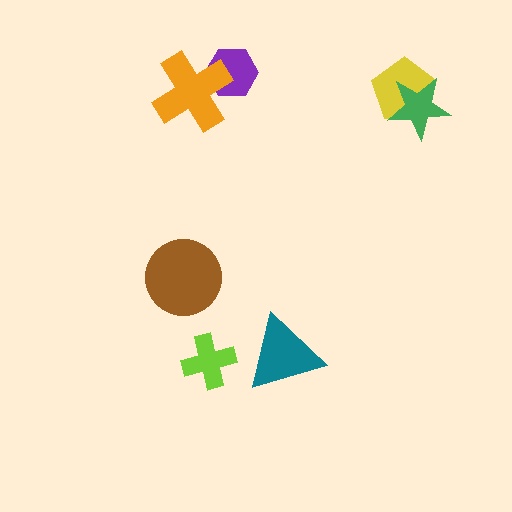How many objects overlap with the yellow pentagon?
1 object overlaps with the yellow pentagon.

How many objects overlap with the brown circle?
0 objects overlap with the brown circle.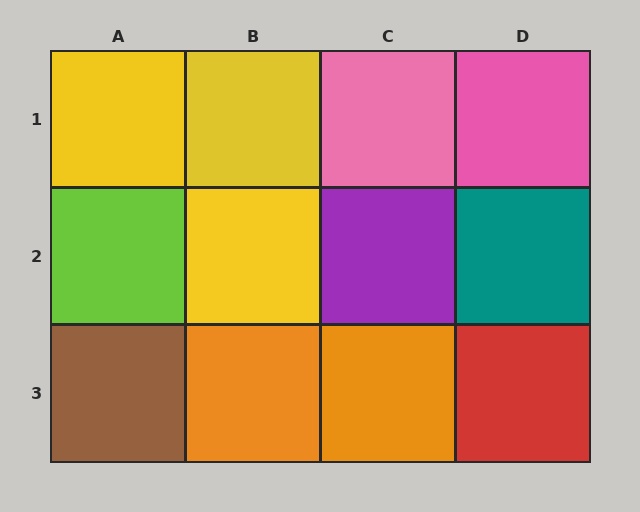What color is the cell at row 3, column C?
Orange.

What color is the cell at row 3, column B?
Orange.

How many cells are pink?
2 cells are pink.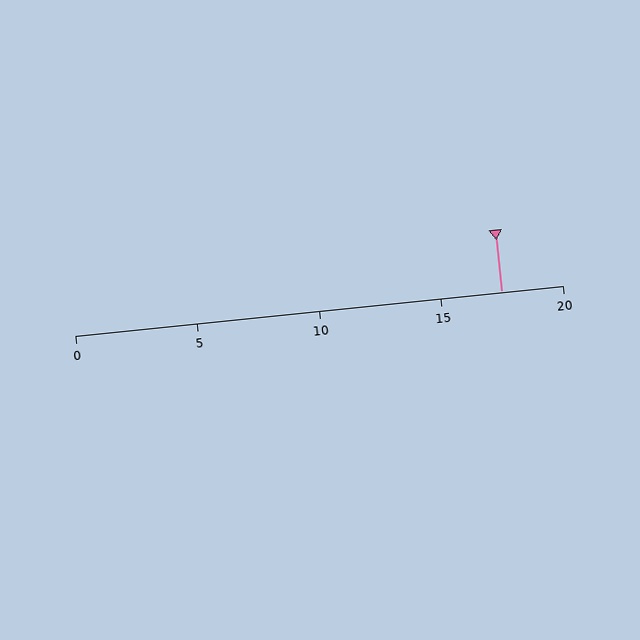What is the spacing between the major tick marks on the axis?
The major ticks are spaced 5 apart.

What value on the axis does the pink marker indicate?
The marker indicates approximately 17.5.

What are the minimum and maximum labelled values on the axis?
The axis runs from 0 to 20.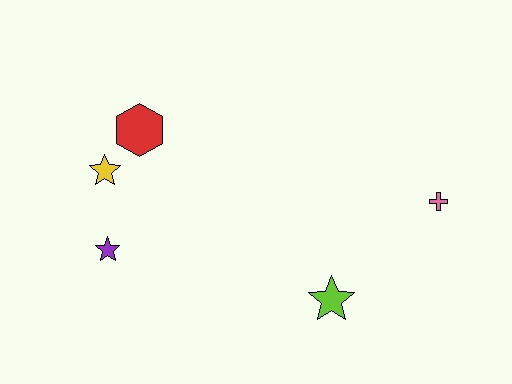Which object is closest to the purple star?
The yellow star is closest to the purple star.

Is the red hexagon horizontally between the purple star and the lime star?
Yes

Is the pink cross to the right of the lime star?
Yes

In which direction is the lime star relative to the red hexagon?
The lime star is to the right of the red hexagon.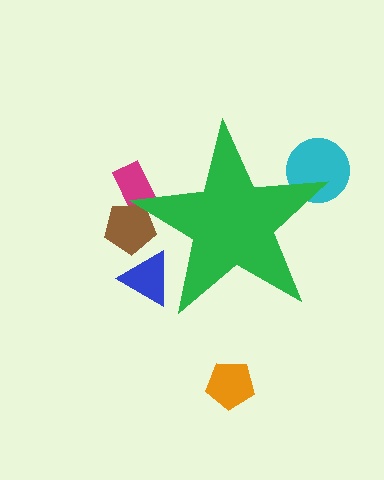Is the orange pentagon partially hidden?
No, the orange pentagon is fully visible.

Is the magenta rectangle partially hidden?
Yes, the magenta rectangle is partially hidden behind the green star.